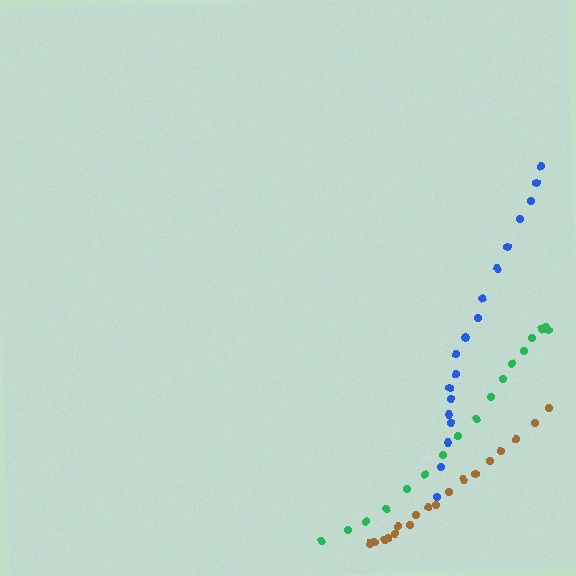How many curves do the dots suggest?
There are 3 distinct paths.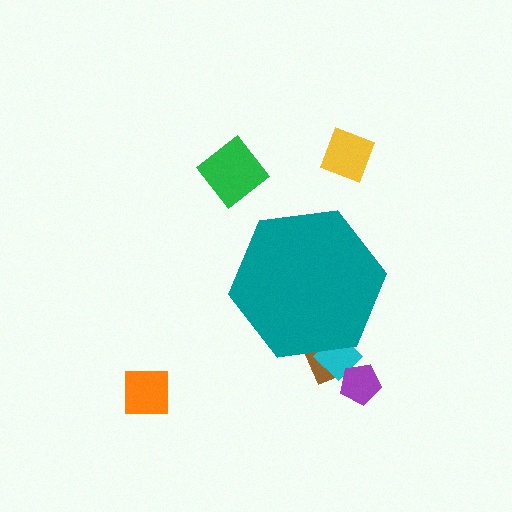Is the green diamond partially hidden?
No, the green diamond is fully visible.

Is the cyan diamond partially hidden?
Yes, the cyan diamond is partially hidden behind the teal hexagon.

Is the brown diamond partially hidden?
Yes, the brown diamond is partially hidden behind the teal hexagon.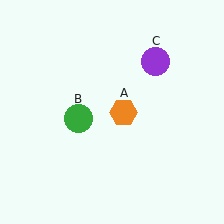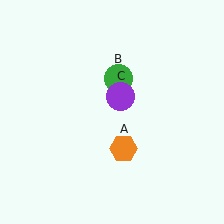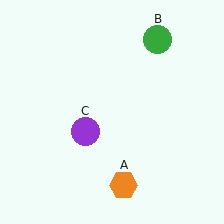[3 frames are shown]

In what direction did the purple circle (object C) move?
The purple circle (object C) moved down and to the left.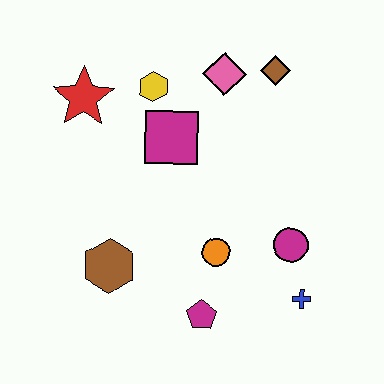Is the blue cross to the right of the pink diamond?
Yes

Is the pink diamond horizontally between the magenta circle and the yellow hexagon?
Yes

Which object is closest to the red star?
The yellow hexagon is closest to the red star.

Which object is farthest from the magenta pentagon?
The brown diamond is farthest from the magenta pentagon.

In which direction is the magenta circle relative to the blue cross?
The magenta circle is above the blue cross.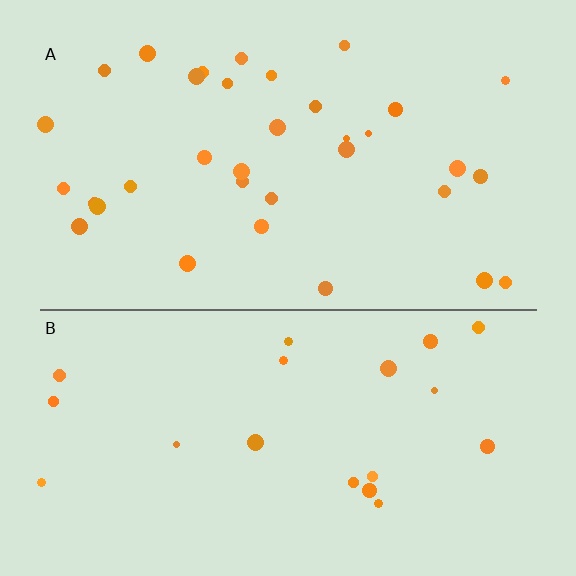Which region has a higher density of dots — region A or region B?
A (the top).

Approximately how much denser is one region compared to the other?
Approximately 1.7× — region A over region B.